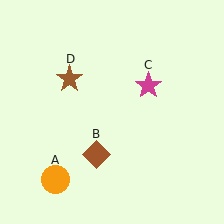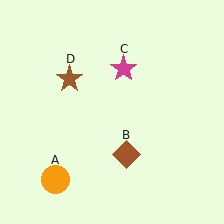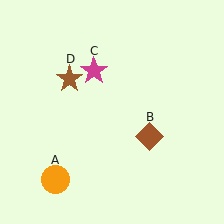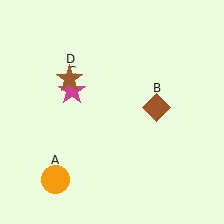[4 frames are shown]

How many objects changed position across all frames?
2 objects changed position: brown diamond (object B), magenta star (object C).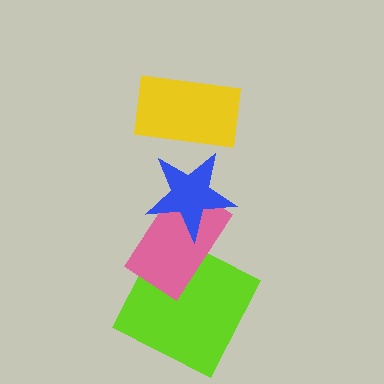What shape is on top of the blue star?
The yellow rectangle is on top of the blue star.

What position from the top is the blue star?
The blue star is 2nd from the top.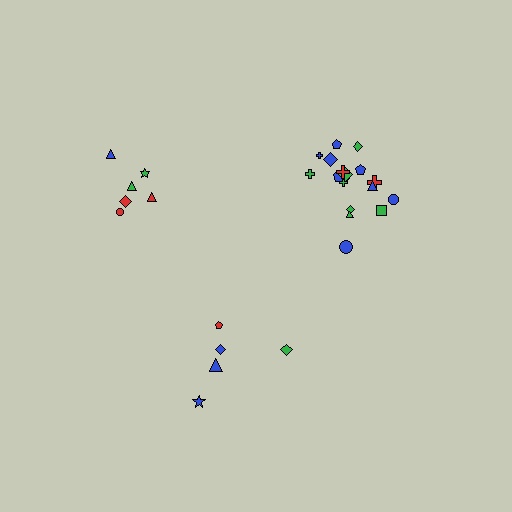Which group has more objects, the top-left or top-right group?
The top-right group.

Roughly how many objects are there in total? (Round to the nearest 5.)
Roughly 30 objects in total.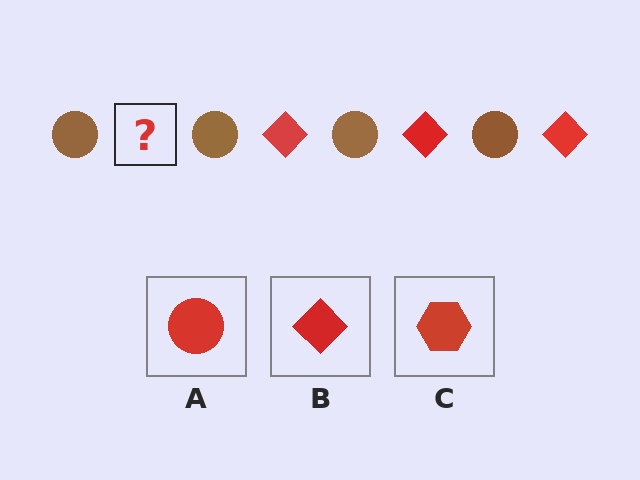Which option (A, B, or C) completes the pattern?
B.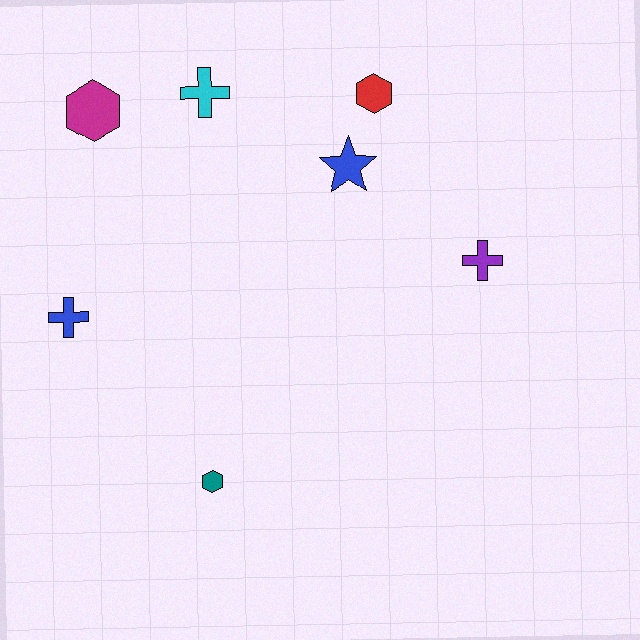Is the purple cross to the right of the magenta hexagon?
Yes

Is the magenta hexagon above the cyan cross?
No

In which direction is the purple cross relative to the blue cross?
The purple cross is to the right of the blue cross.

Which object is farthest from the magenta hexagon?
The purple cross is farthest from the magenta hexagon.